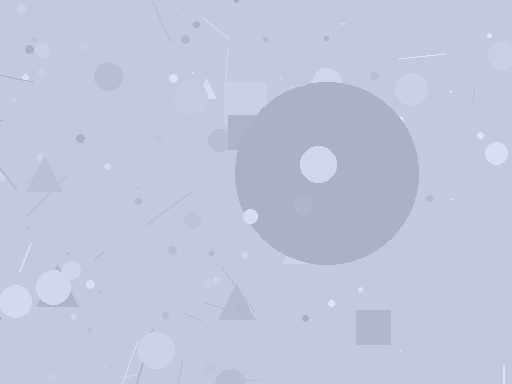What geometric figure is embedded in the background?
A circle is embedded in the background.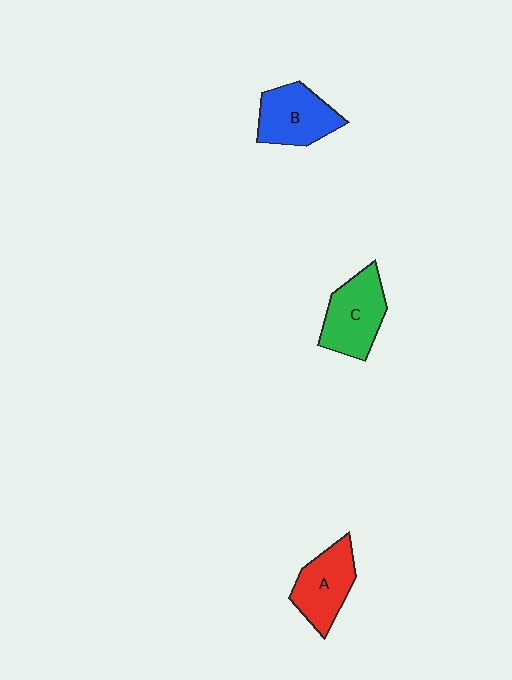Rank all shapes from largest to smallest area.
From largest to smallest: C (green), B (blue), A (red).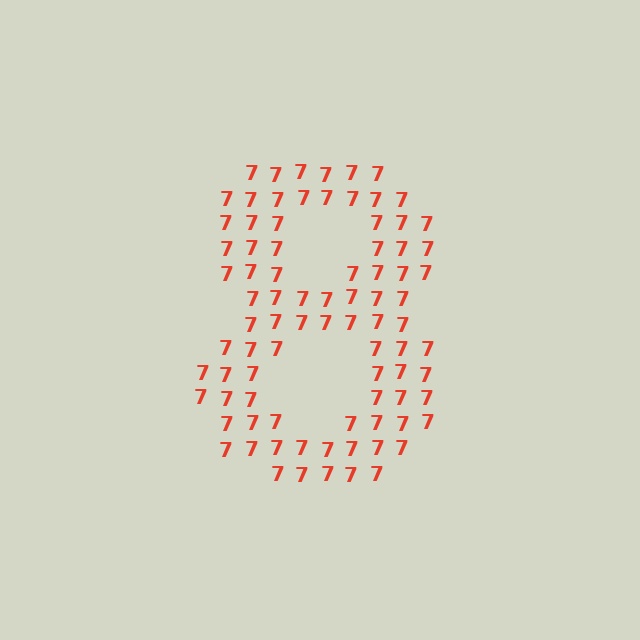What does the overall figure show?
The overall figure shows the digit 8.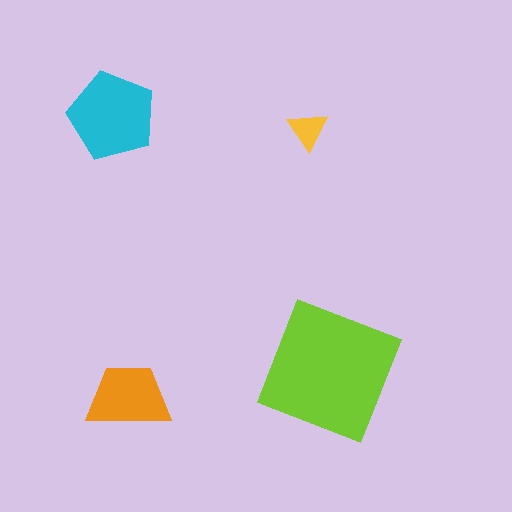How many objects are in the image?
There are 4 objects in the image.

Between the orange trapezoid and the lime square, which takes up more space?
The lime square.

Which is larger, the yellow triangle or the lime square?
The lime square.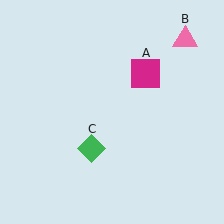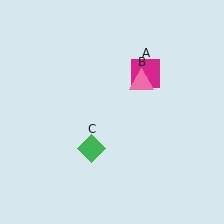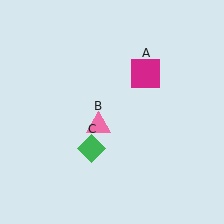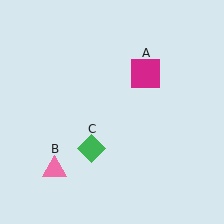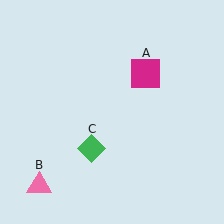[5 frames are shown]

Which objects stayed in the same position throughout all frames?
Magenta square (object A) and green diamond (object C) remained stationary.